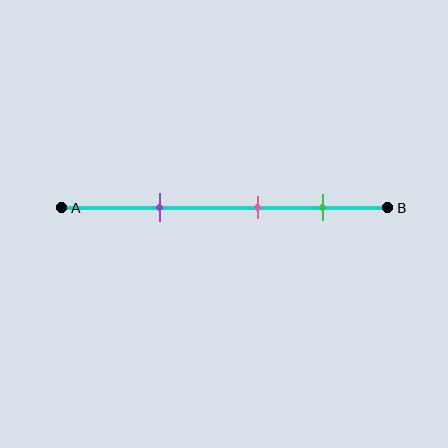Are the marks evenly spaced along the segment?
Yes, the marks are approximately evenly spaced.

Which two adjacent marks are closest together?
The pink and green marks are the closest adjacent pair.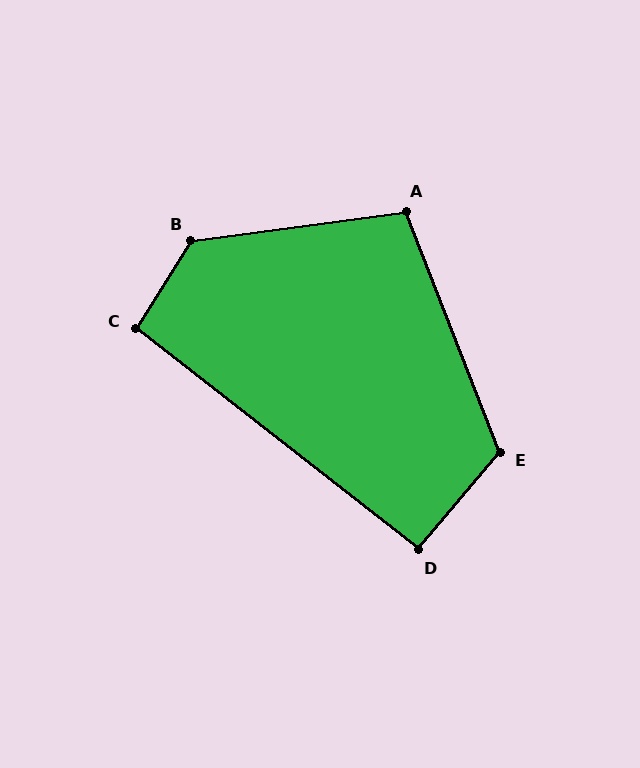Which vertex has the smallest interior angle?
D, at approximately 92 degrees.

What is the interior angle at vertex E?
Approximately 119 degrees (obtuse).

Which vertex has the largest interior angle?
B, at approximately 130 degrees.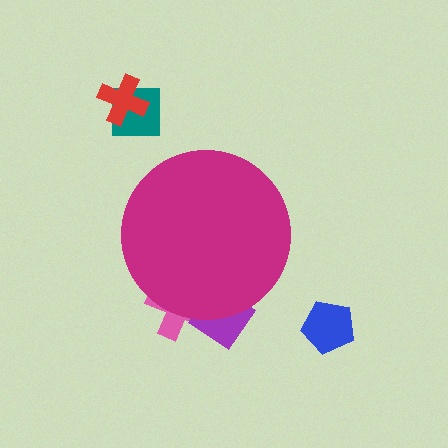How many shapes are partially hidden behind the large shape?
2 shapes are partially hidden.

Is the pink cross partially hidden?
Yes, the pink cross is partially hidden behind the magenta circle.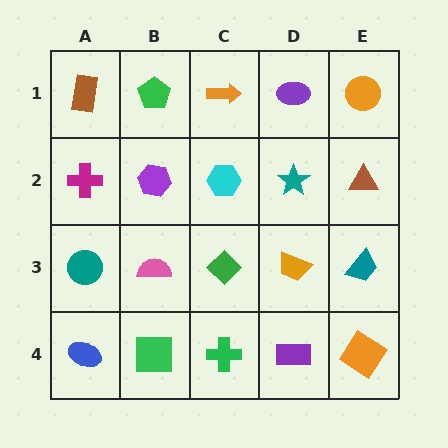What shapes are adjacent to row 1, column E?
A brown triangle (row 2, column E), a purple ellipse (row 1, column D).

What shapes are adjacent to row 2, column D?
A purple ellipse (row 1, column D), an orange trapezoid (row 3, column D), a cyan hexagon (row 2, column C), a brown triangle (row 2, column E).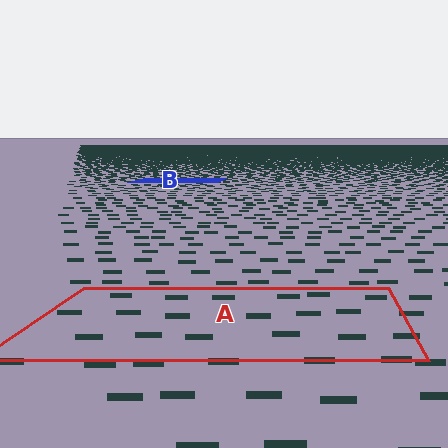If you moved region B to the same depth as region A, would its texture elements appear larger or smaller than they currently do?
They would appear larger. At a closer depth, the same texture elements are projected at a bigger on-screen size.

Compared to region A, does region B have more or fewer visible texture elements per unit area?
Region B has more texture elements per unit area — they are packed more densely because it is farther away.